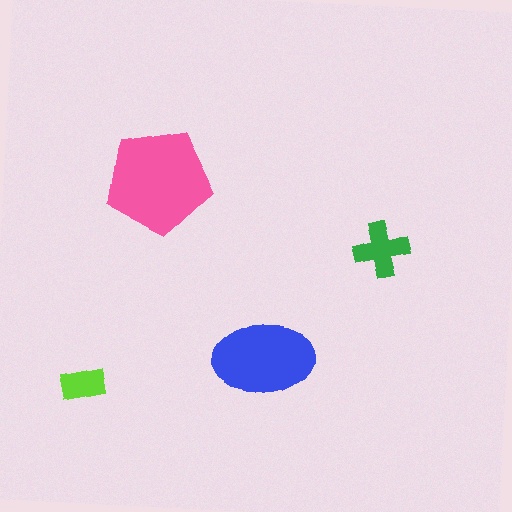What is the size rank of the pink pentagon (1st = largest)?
1st.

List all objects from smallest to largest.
The lime rectangle, the green cross, the blue ellipse, the pink pentagon.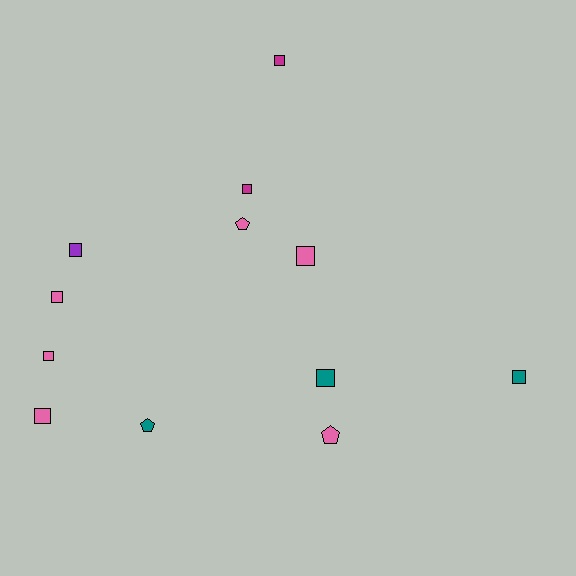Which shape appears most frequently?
Square, with 9 objects.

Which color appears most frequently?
Pink, with 6 objects.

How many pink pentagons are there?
There are 2 pink pentagons.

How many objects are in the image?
There are 12 objects.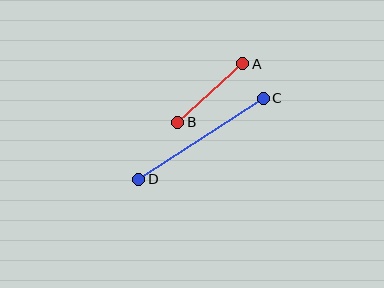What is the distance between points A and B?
The distance is approximately 87 pixels.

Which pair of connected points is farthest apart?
Points C and D are farthest apart.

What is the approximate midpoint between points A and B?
The midpoint is at approximately (210, 93) pixels.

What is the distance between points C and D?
The distance is approximately 148 pixels.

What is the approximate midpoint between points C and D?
The midpoint is at approximately (201, 139) pixels.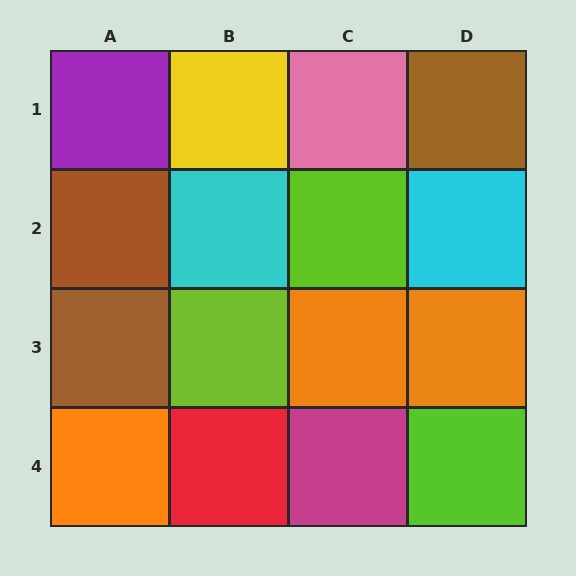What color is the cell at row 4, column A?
Orange.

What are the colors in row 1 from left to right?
Purple, yellow, pink, brown.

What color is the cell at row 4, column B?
Red.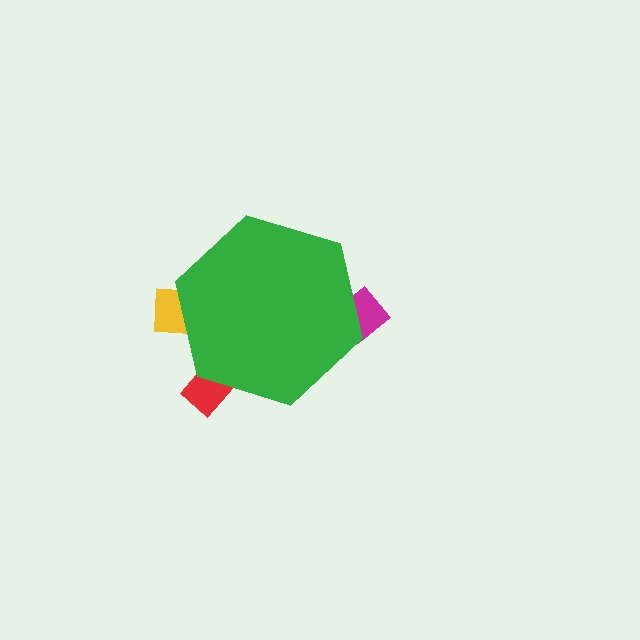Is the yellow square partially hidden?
Yes, the yellow square is partially hidden behind the green hexagon.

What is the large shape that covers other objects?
A green hexagon.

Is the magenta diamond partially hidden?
Yes, the magenta diamond is partially hidden behind the green hexagon.